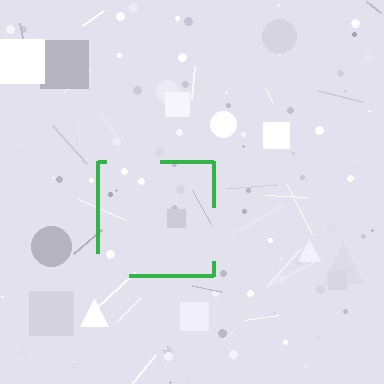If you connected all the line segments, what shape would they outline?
They would outline a square.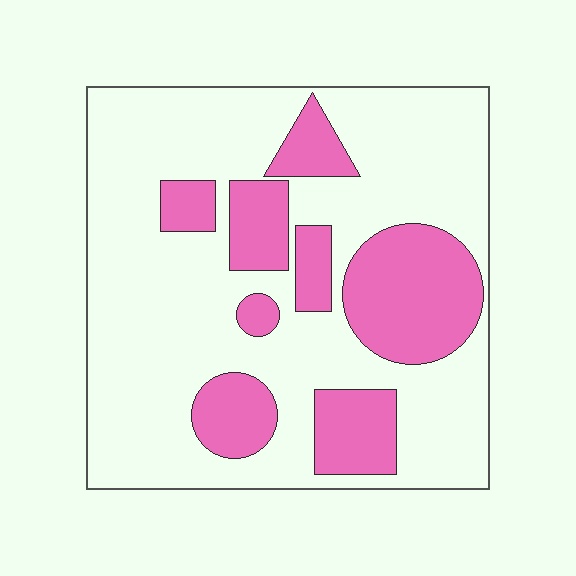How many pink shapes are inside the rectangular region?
8.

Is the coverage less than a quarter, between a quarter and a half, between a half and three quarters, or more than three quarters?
Between a quarter and a half.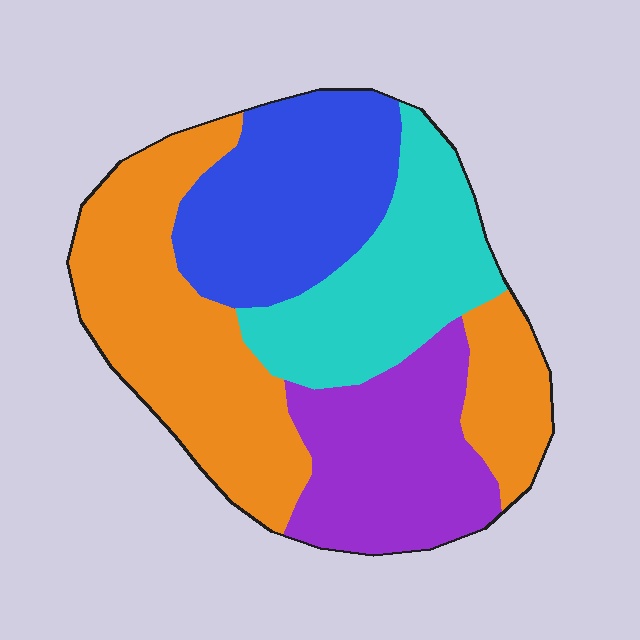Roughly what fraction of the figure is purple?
Purple takes up less than a quarter of the figure.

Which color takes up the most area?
Orange, at roughly 35%.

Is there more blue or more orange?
Orange.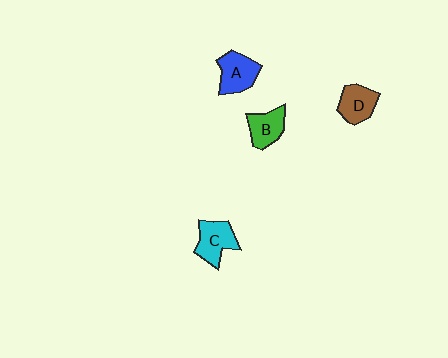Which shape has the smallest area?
Shape B (green).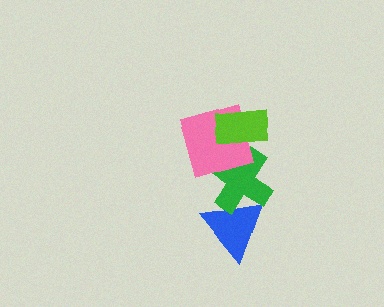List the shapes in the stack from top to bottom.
From top to bottom: the lime rectangle, the pink square, the green cross, the blue triangle.